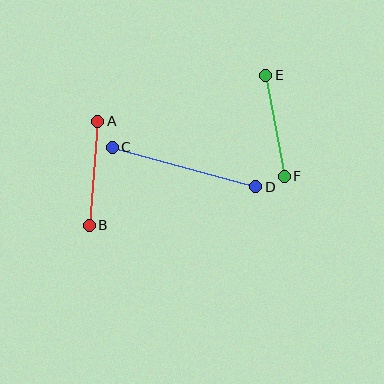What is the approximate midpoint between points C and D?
The midpoint is at approximately (184, 167) pixels.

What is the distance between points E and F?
The distance is approximately 103 pixels.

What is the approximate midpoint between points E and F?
The midpoint is at approximately (275, 126) pixels.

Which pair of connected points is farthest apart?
Points C and D are farthest apart.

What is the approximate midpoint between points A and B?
The midpoint is at approximately (94, 173) pixels.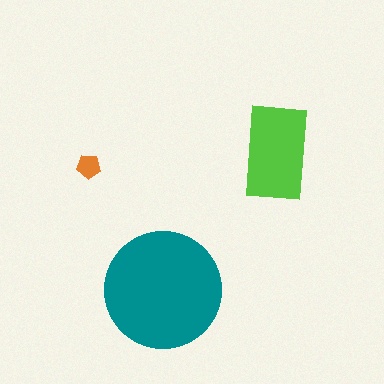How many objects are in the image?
There are 3 objects in the image.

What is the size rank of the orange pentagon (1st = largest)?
3rd.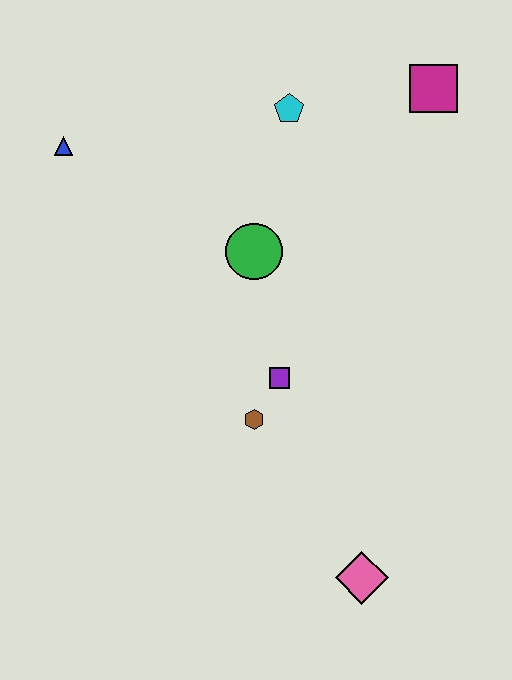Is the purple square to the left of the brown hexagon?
No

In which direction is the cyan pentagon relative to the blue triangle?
The cyan pentagon is to the right of the blue triangle.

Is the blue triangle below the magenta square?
Yes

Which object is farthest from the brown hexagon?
The magenta square is farthest from the brown hexagon.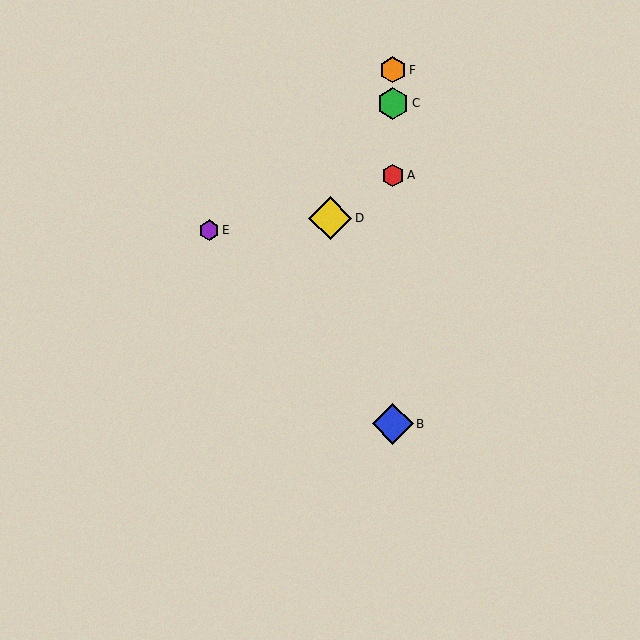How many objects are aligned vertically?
4 objects (A, B, C, F) are aligned vertically.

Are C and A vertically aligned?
Yes, both are at x≈393.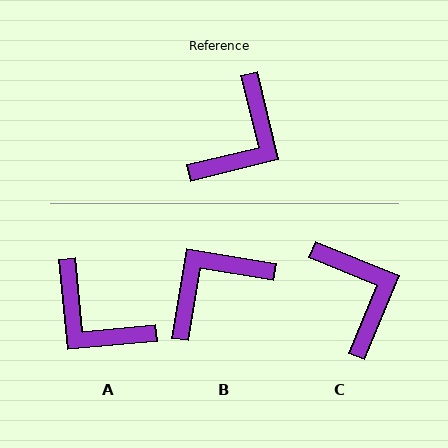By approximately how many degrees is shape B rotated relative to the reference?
Approximately 157 degrees counter-clockwise.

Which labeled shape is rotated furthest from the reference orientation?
B, about 157 degrees away.